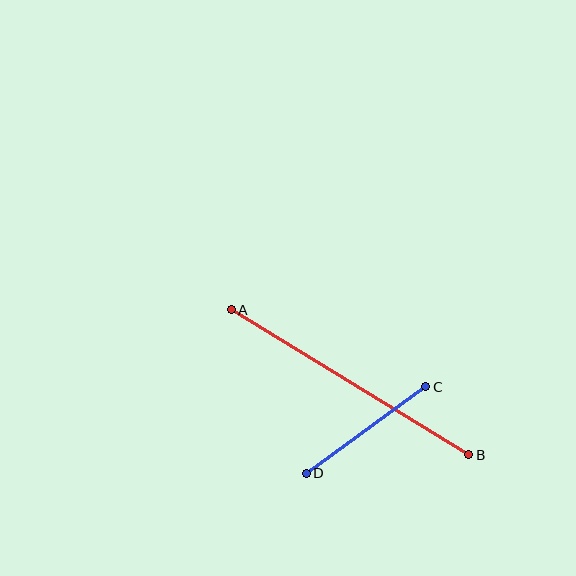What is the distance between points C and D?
The distance is approximately 148 pixels.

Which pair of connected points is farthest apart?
Points A and B are farthest apart.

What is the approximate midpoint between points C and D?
The midpoint is at approximately (366, 430) pixels.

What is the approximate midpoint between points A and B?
The midpoint is at approximately (350, 382) pixels.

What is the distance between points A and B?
The distance is approximately 279 pixels.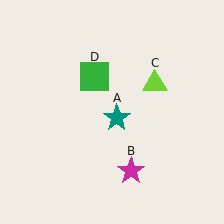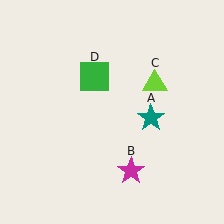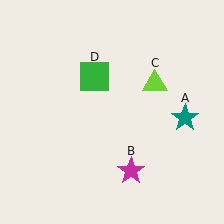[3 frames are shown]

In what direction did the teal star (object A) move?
The teal star (object A) moved right.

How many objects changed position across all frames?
1 object changed position: teal star (object A).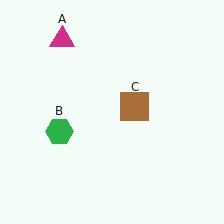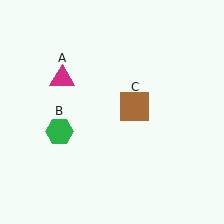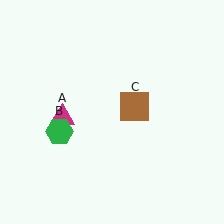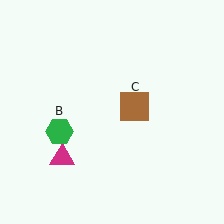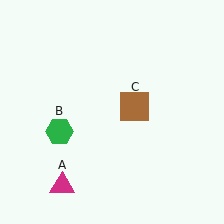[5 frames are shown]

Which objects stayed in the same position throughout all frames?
Green hexagon (object B) and brown square (object C) remained stationary.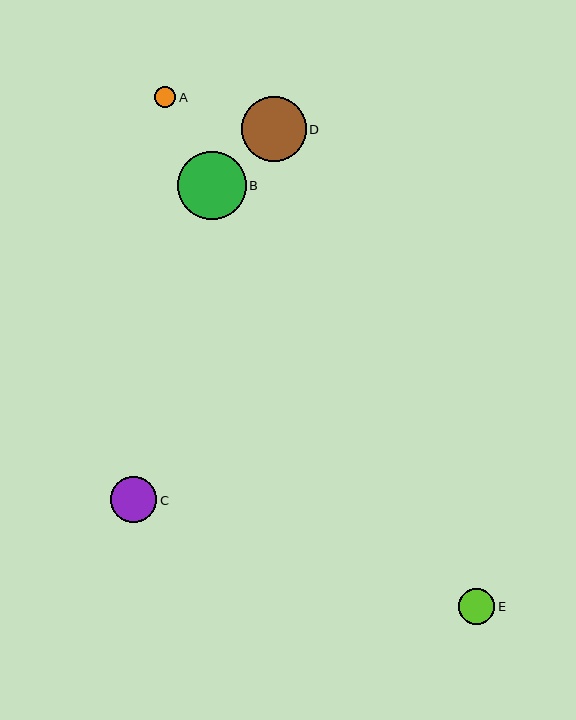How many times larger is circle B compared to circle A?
Circle B is approximately 3.3 times the size of circle A.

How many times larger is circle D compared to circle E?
Circle D is approximately 1.8 times the size of circle E.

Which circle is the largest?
Circle B is the largest with a size of approximately 68 pixels.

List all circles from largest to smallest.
From largest to smallest: B, D, C, E, A.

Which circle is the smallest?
Circle A is the smallest with a size of approximately 21 pixels.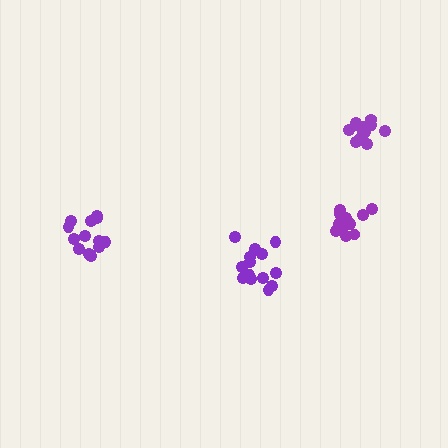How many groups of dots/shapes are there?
There are 4 groups.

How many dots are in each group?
Group 1: 14 dots, Group 2: 13 dots, Group 3: 12 dots, Group 4: 13 dots (52 total).